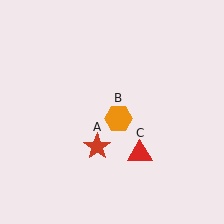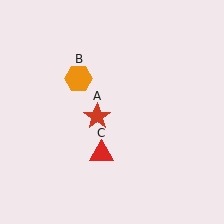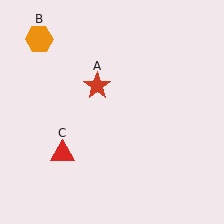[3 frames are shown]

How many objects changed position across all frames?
3 objects changed position: red star (object A), orange hexagon (object B), red triangle (object C).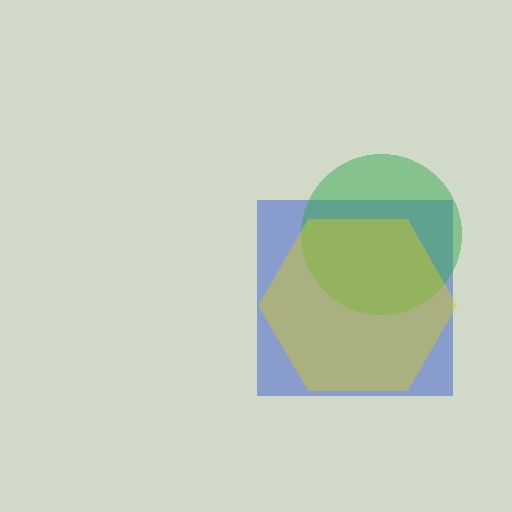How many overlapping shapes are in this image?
There are 3 overlapping shapes in the image.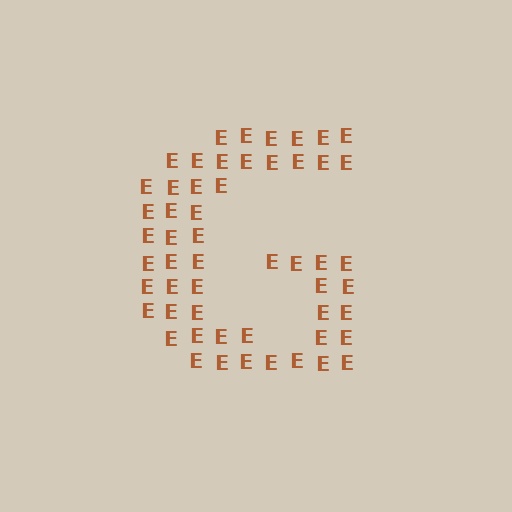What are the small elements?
The small elements are letter E's.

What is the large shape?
The large shape is the letter G.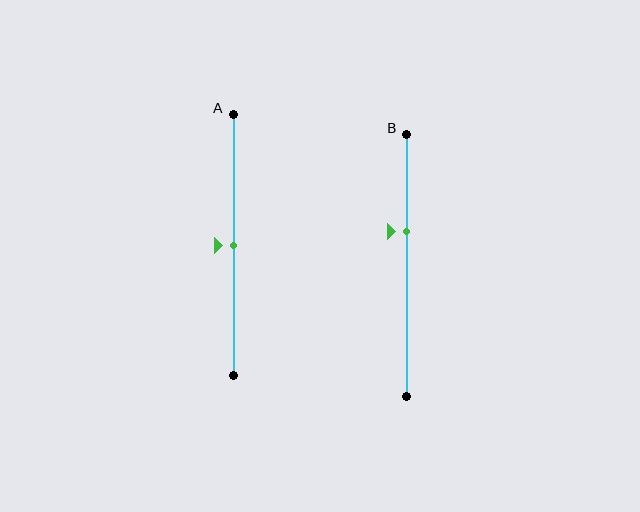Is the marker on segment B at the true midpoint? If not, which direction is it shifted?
No, the marker on segment B is shifted upward by about 13% of the segment length.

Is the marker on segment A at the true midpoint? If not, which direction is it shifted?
Yes, the marker on segment A is at the true midpoint.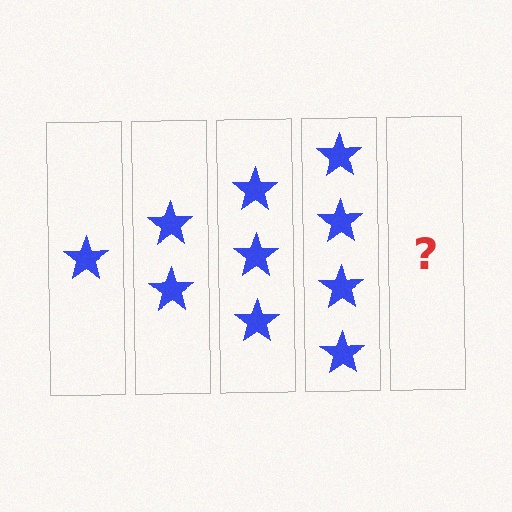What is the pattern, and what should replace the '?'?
The pattern is that each step adds one more star. The '?' should be 5 stars.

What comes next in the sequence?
The next element should be 5 stars.